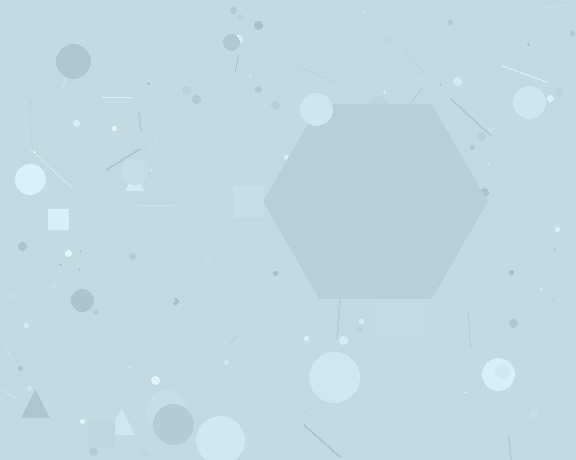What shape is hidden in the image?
A hexagon is hidden in the image.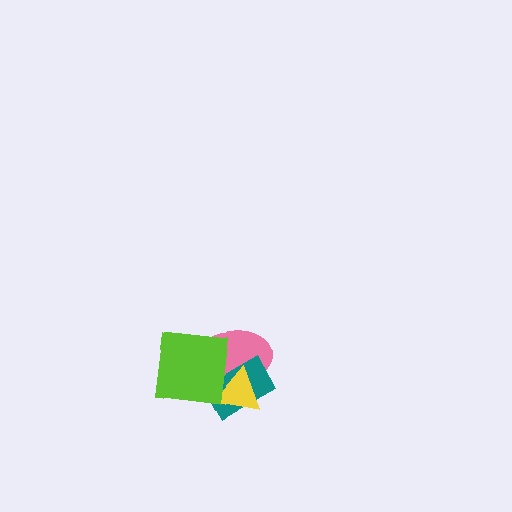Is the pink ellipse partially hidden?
Yes, it is partially covered by another shape.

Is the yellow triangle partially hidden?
Yes, it is partially covered by another shape.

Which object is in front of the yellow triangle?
The lime square is in front of the yellow triangle.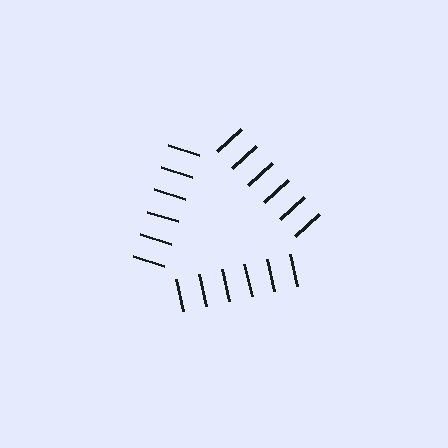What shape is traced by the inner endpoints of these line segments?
An illusory triangle — the line segments terminate on its edges but no continuous stroke is drawn.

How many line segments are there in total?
18 — 6 along each of the 3 edges.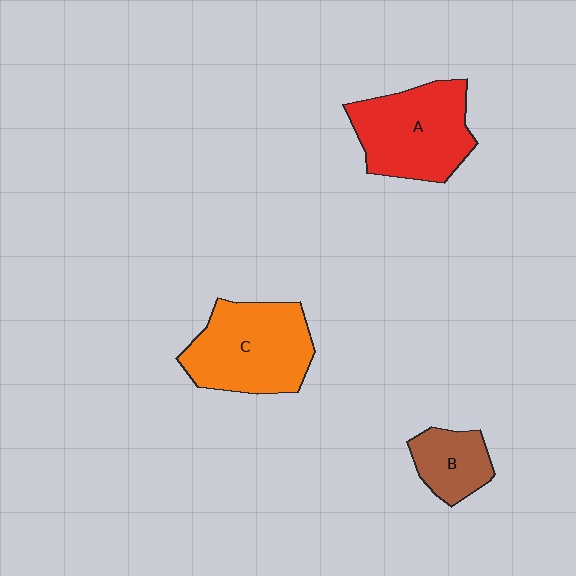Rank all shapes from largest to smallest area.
From largest to smallest: C (orange), A (red), B (brown).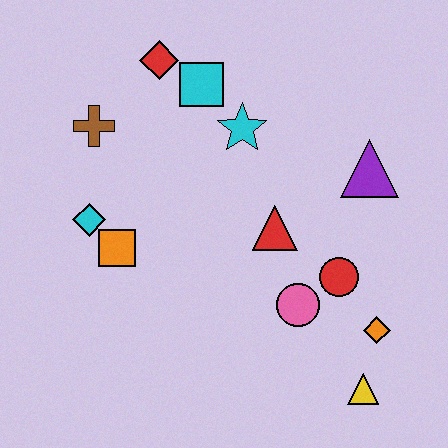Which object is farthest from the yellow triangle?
The red diamond is farthest from the yellow triangle.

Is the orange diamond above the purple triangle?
No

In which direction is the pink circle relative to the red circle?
The pink circle is to the left of the red circle.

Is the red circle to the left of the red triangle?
No